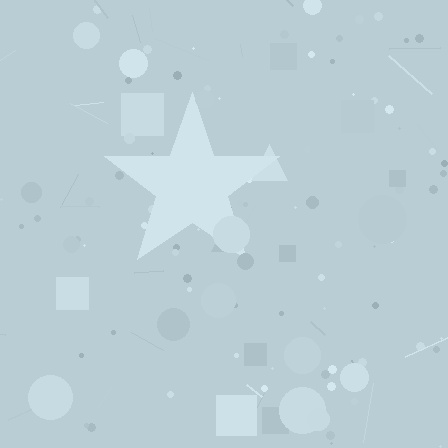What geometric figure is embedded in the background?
A star is embedded in the background.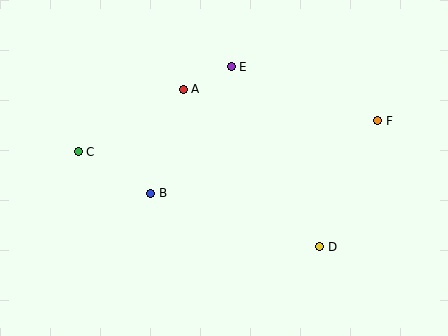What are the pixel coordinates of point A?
Point A is at (183, 89).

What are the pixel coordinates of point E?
Point E is at (231, 67).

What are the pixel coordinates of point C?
Point C is at (78, 152).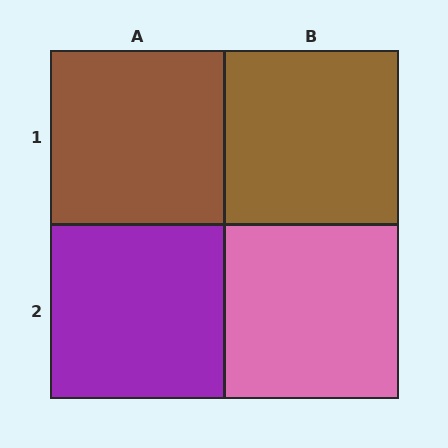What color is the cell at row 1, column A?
Brown.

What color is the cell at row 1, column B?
Brown.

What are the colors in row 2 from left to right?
Purple, pink.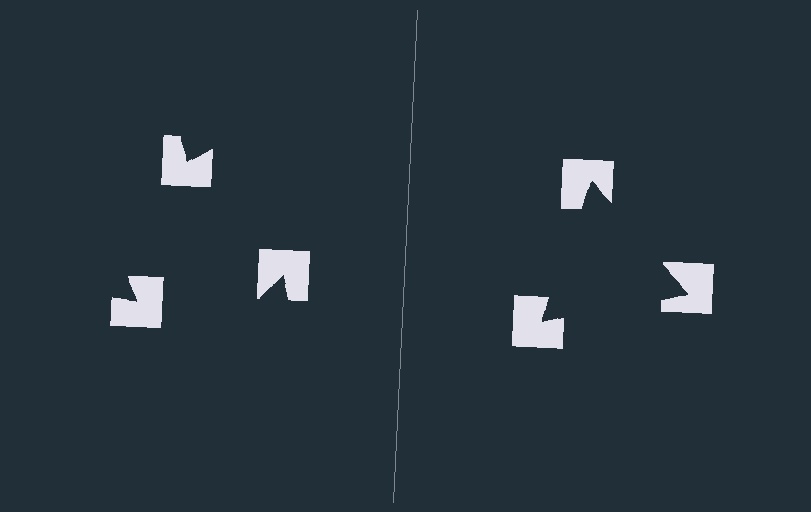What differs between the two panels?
The notched squares are positioned identically on both sides; only the wedge orientations differ. On the right they align to a triangle; on the left they are misaligned.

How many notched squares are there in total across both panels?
6 — 3 on each side.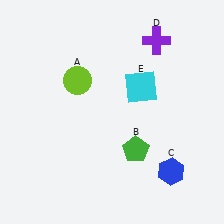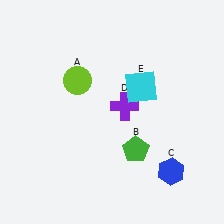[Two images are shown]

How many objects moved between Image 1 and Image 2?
1 object moved between the two images.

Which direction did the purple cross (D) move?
The purple cross (D) moved down.